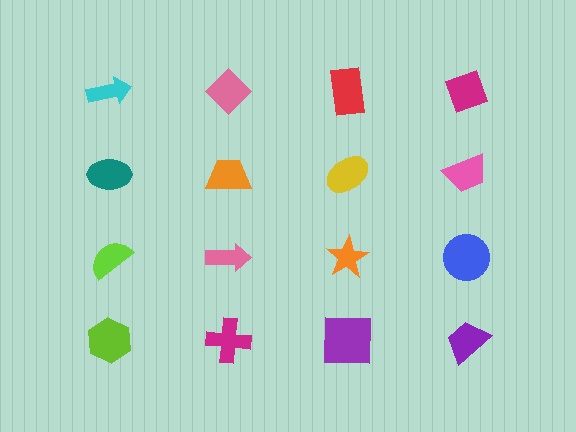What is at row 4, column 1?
A lime hexagon.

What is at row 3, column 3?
An orange star.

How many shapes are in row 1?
4 shapes.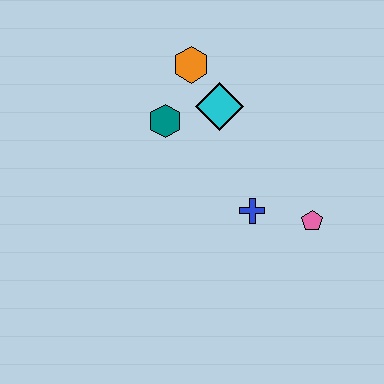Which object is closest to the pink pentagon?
The blue cross is closest to the pink pentagon.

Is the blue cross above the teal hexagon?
No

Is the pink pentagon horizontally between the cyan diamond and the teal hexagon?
No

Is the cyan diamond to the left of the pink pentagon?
Yes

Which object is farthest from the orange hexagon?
The pink pentagon is farthest from the orange hexagon.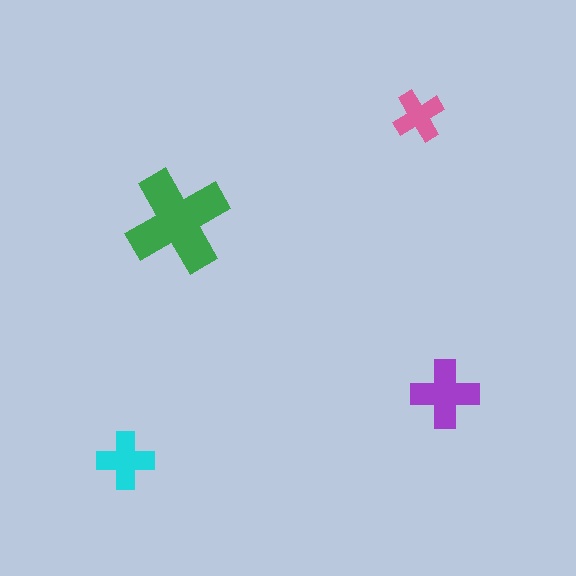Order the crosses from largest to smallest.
the green one, the purple one, the cyan one, the pink one.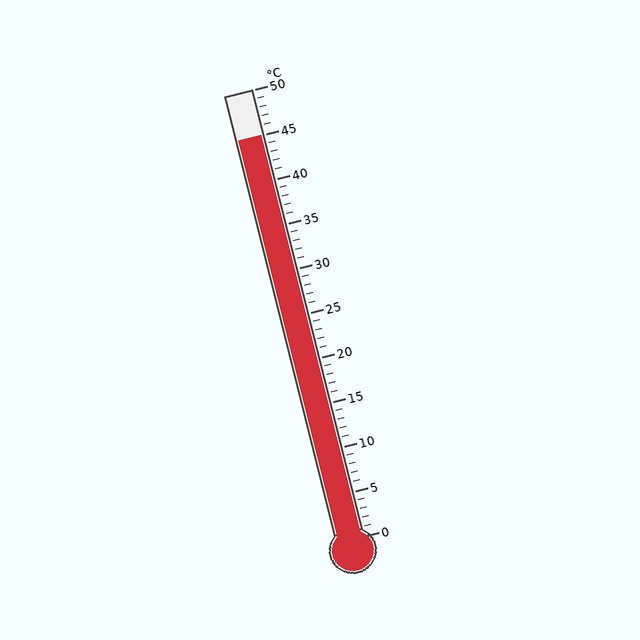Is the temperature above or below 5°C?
The temperature is above 5°C.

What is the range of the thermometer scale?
The thermometer scale ranges from 0°C to 50°C.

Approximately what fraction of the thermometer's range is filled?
The thermometer is filled to approximately 90% of its range.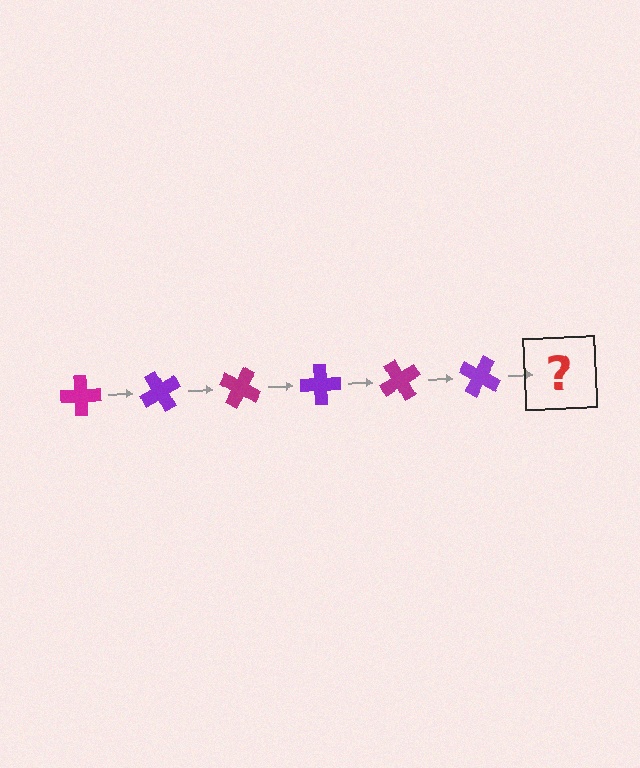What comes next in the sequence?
The next element should be a magenta cross, rotated 360 degrees from the start.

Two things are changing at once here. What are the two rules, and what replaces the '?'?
The two rules are that it rotates 60 degrees each step and the color cycles through magenta and purple. The '?' should be a magenta cross, rotated 360 degrees from the start.